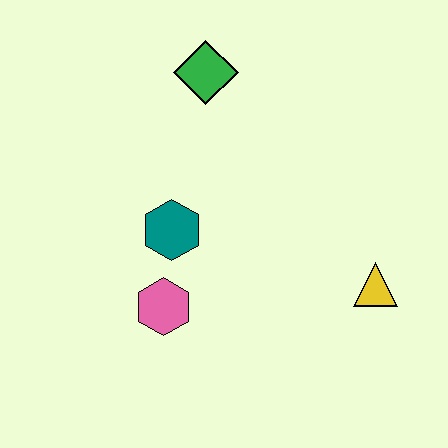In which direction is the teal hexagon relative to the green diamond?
The teal hexagon is below the green diamond.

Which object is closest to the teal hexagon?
The pink hexagon is closest to the teal hexagon.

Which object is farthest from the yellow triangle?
The green diamond is farthest from the yellow triangle.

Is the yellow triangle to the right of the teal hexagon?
Yes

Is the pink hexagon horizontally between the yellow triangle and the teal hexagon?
No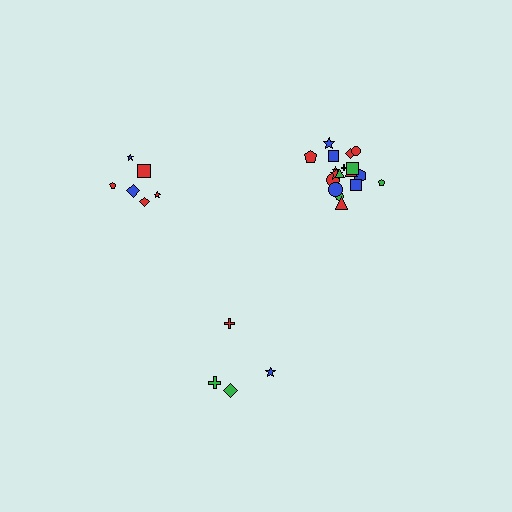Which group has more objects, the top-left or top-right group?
The top-right group.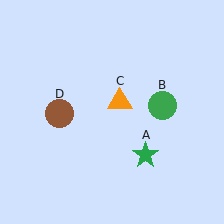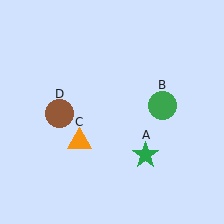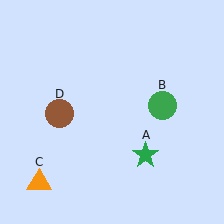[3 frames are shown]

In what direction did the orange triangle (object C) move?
The orange triangle (object C) moved down and to the left.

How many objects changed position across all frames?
1 object changed position: orange triangle (object C).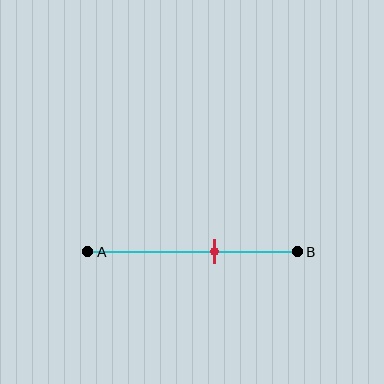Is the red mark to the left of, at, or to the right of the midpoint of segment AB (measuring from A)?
The red mark is to the right of the midpoint of segment AB.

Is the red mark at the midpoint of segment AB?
No, the mark is at about 60% from A, not at the 50% midpoint.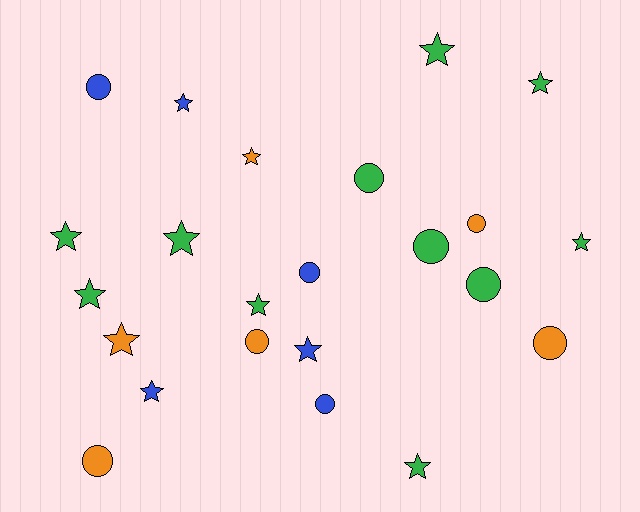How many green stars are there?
There are 8 green stars.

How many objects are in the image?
There are 23 objects.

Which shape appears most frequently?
Star, with 13 objects.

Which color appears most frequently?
Green, with 11 objects.